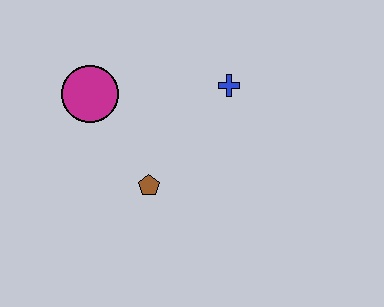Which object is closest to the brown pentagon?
The magenta circle is closest to the brown pentagon.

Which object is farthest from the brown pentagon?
The blue cross is farthest from the brown pentagon.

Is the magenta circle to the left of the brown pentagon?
Yes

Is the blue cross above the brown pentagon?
Yes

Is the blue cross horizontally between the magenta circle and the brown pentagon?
No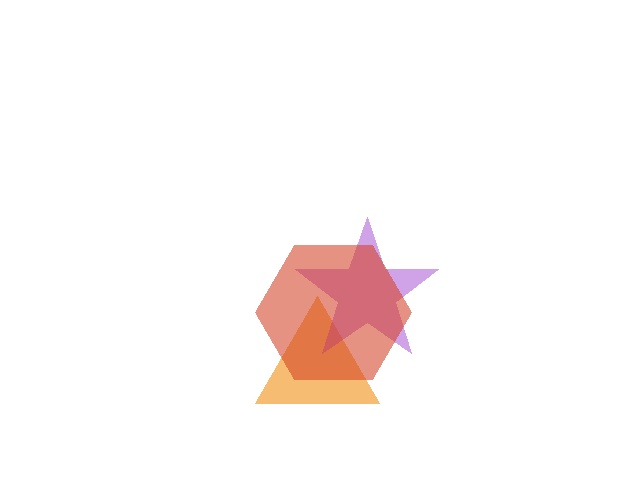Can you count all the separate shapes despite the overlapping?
Yes, there are 3 separate shapes.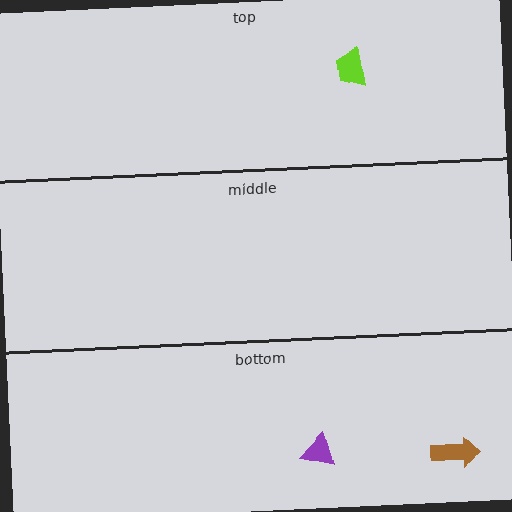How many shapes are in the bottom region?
2.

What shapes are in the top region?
The lime trapezoid.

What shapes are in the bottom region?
The brown arrow, the purple triangle.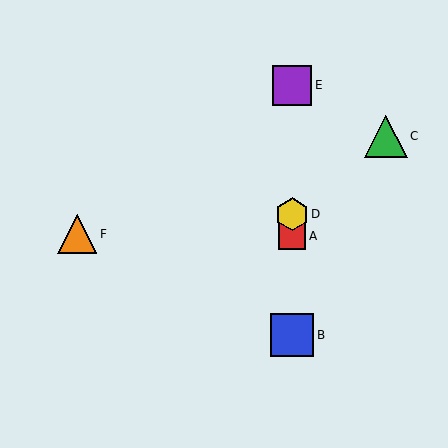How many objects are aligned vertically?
4 objects (A, B, D, E) are aligned vertically.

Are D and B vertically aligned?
Yes, both are at x≈292.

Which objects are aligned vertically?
Objects A, B, D, E are aligned vertically.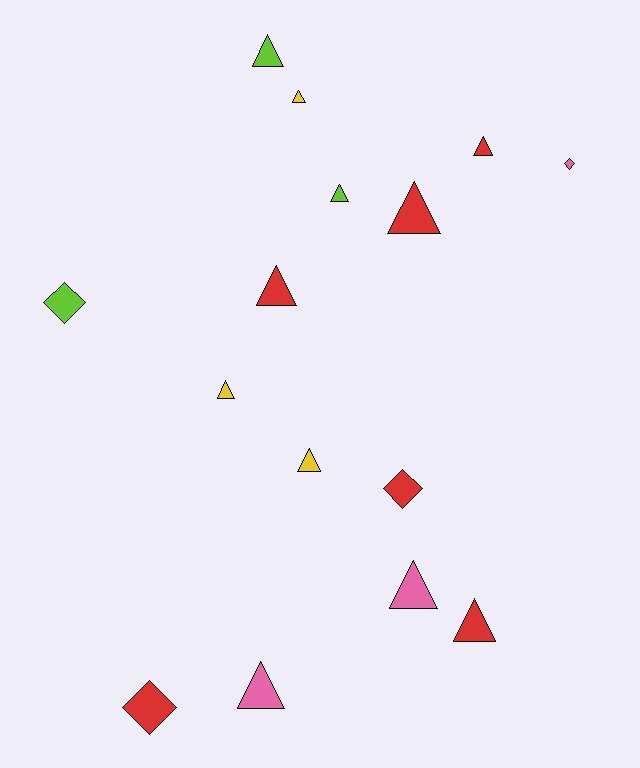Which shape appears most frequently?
Triangle, with 11 objects.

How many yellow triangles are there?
There are 3 yellow triangles.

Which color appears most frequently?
Red, with 6 objects.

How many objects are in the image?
There are 15 objects.